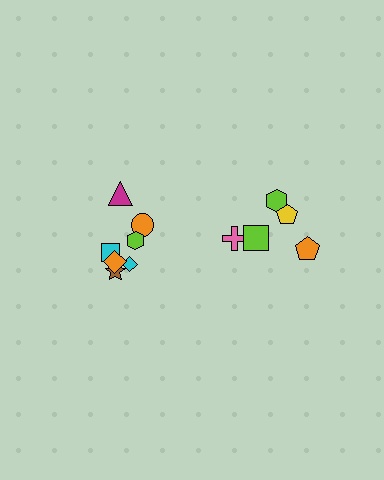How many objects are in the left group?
There are 7 objects.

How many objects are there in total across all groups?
There are 12 objects.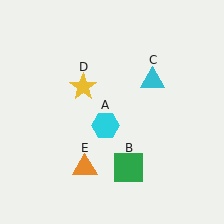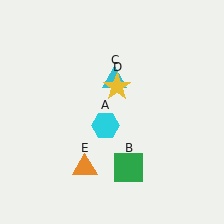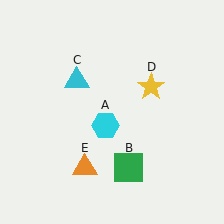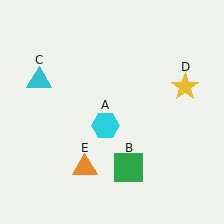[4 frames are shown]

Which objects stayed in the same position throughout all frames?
Cyan hexagon (object A) and green square (object B) and orange triangle (object E) remained stationary.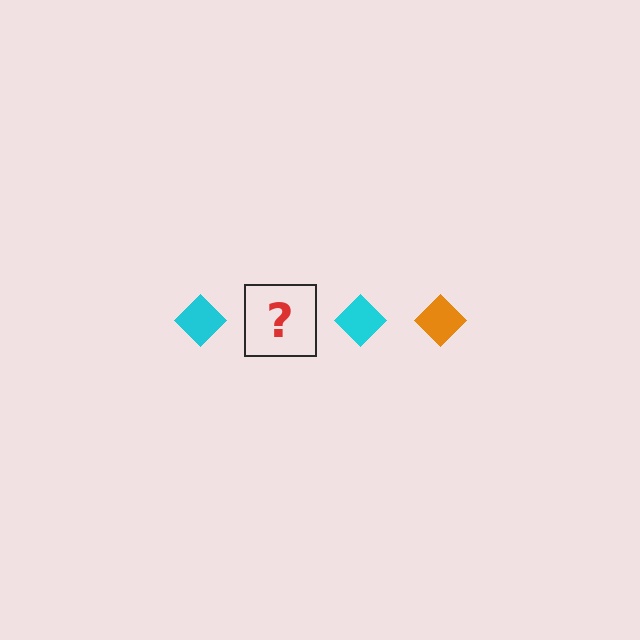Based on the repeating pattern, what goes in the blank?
The blank should be an orange diamond.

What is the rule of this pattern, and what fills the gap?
The rule is that the pattern cycles through cyan, orange diamonds. The gap should be filled with an orange diamond.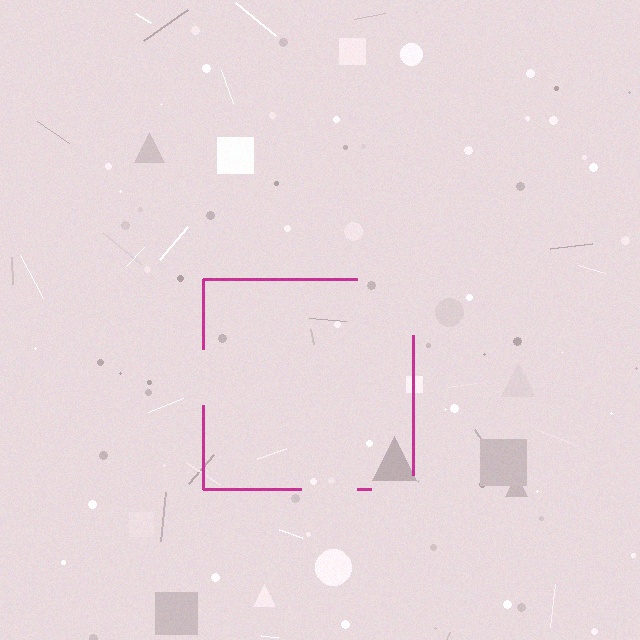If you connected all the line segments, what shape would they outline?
They would outline a square.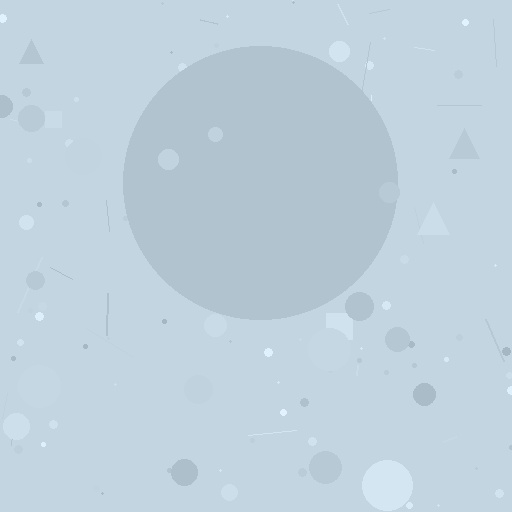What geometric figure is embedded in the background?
A circle is embedded in the background.